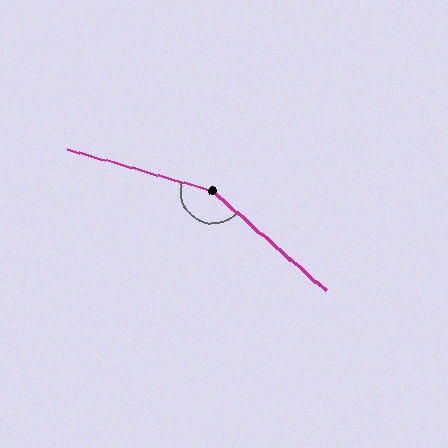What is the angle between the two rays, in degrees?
Approximately 155 degrees.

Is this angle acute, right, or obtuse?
It is obtuse.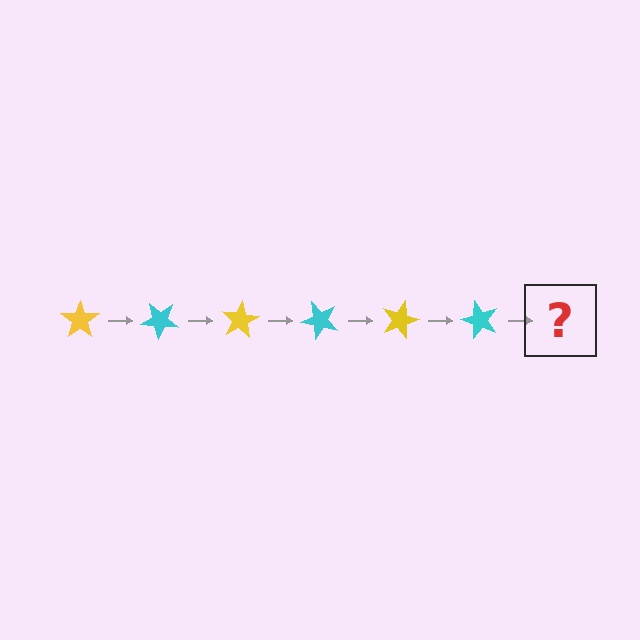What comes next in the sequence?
The next element should be a yellow star, rotated 240 degrees from the start.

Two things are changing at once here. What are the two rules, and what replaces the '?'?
The two rules are that it rotates 40 degrees each step and the color cycles through yellow and cyan. The '?' should be a yellow star, rotated 240 degrees from the start.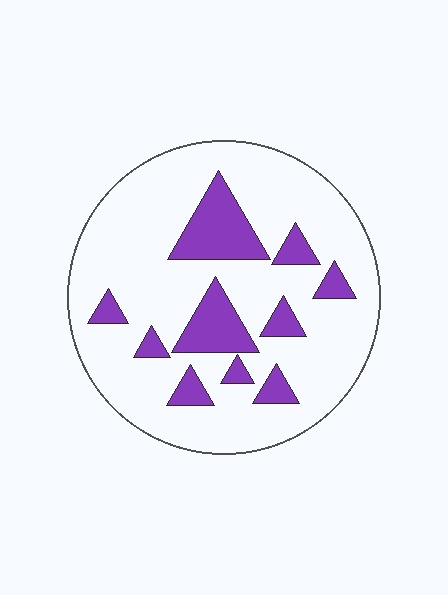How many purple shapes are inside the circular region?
10.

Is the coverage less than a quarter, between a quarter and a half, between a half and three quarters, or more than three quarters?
Less than a quarter.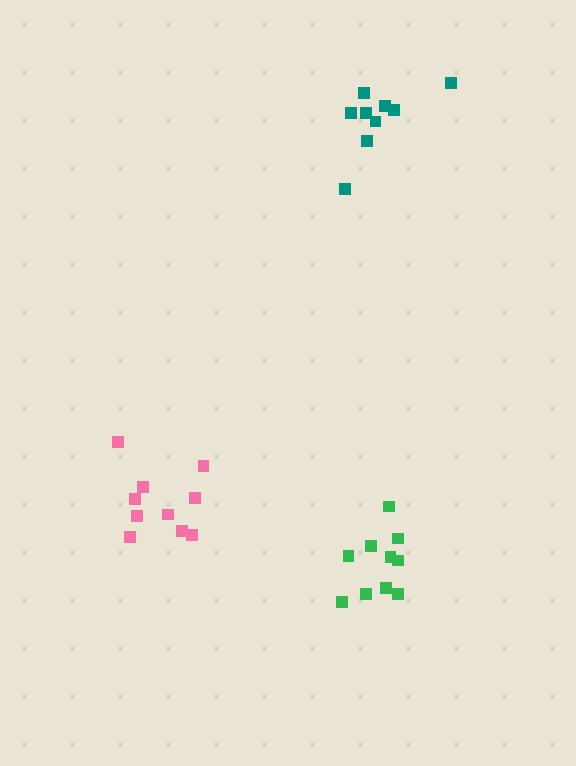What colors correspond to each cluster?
The clusters are colored: green, pink, teal.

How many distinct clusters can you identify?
There are 3 distinct clusters.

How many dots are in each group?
Group 1: 10 dots, Group 2: 10 dots, Group 3: 9 dots (29 total).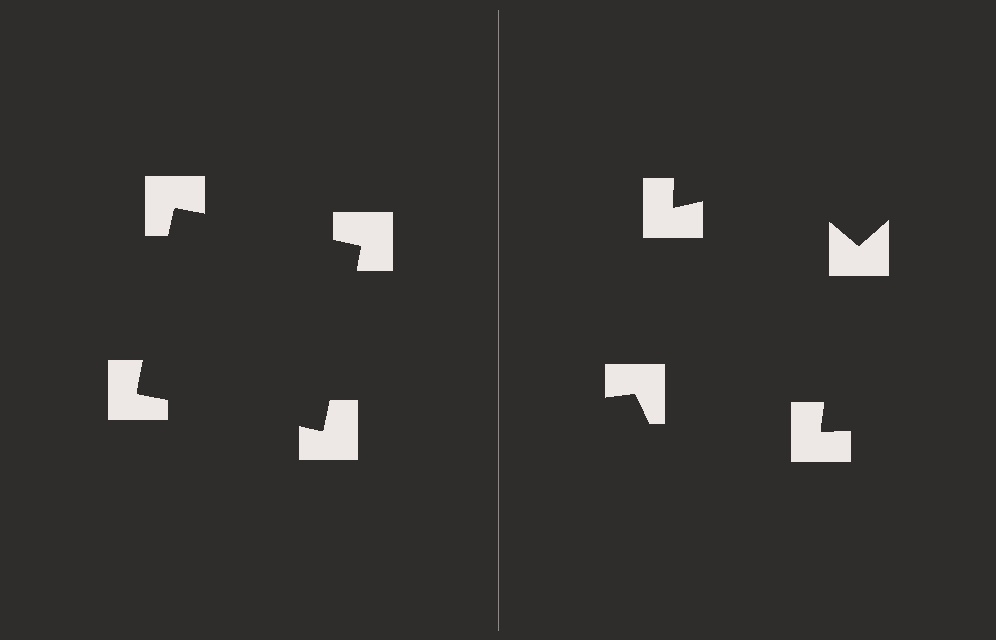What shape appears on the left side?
An illusory square.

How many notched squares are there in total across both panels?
8 — 4 on each side.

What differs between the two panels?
The notched squares are positioned identically on both sides; only the wedge orientations differ. On the left they align to a square; on the right they are misaligned.